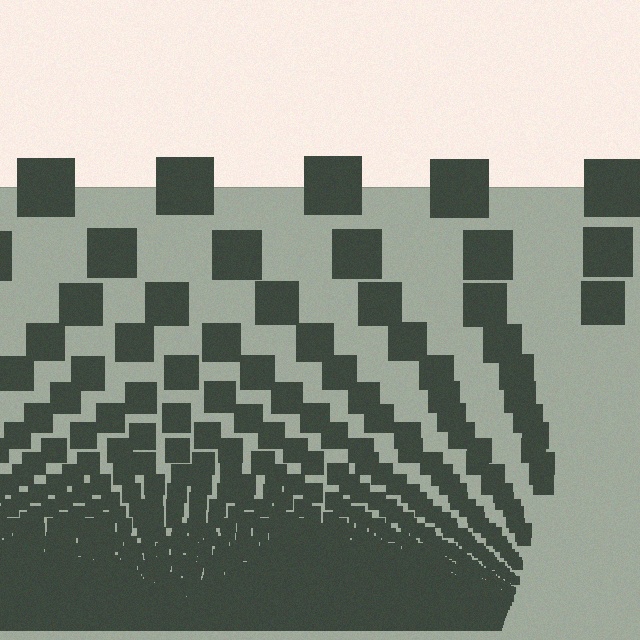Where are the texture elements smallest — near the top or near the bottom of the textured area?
Near the bottom.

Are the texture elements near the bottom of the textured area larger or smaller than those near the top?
Smaller. The gradient is inverted — elements near the bottom are smaller and denser.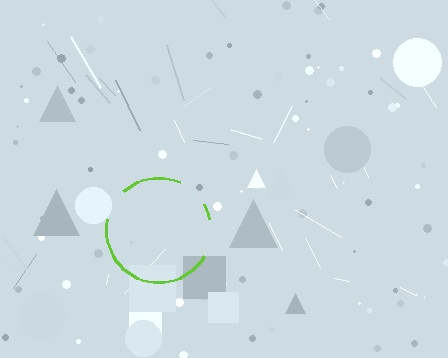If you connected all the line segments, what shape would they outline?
They would outline a circle.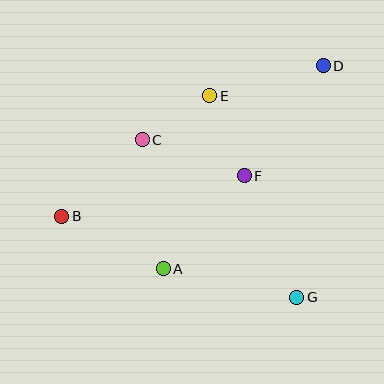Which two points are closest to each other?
Points C and E are closest to each other.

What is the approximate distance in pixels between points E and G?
The distance between E and G is approximately 219 pixels.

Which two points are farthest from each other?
Points B and D are farthest from each other.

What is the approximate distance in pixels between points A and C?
The distance between A and C is approximately 131 pixels.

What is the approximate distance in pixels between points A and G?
The distance between A and G is approximately 137 pixels.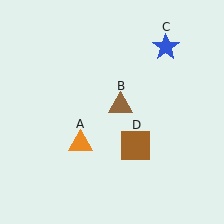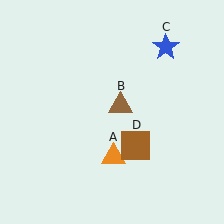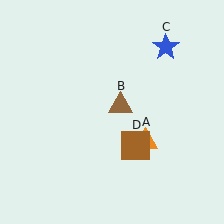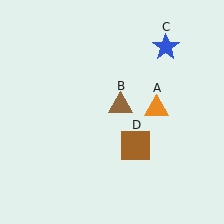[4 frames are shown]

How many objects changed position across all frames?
1 object changed position: orange triangle (object A).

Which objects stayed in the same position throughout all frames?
Brown triangle (object B) and blue star (object C) and brown square (object D) remained stationary.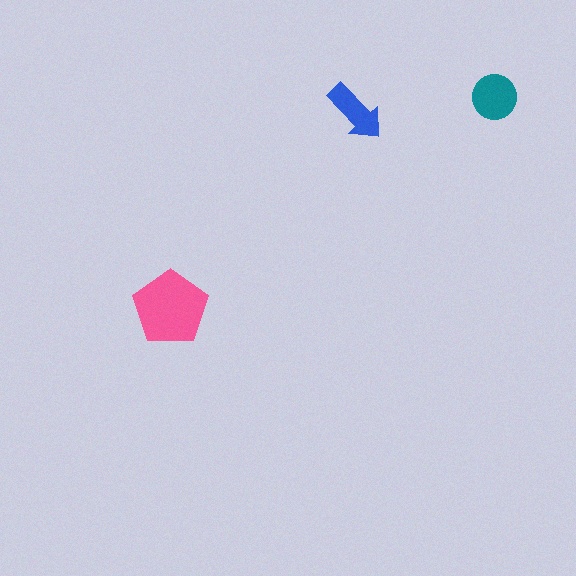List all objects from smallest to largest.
The blue arrow, the teal circle, the pink pentagon.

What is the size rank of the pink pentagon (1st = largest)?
1st.